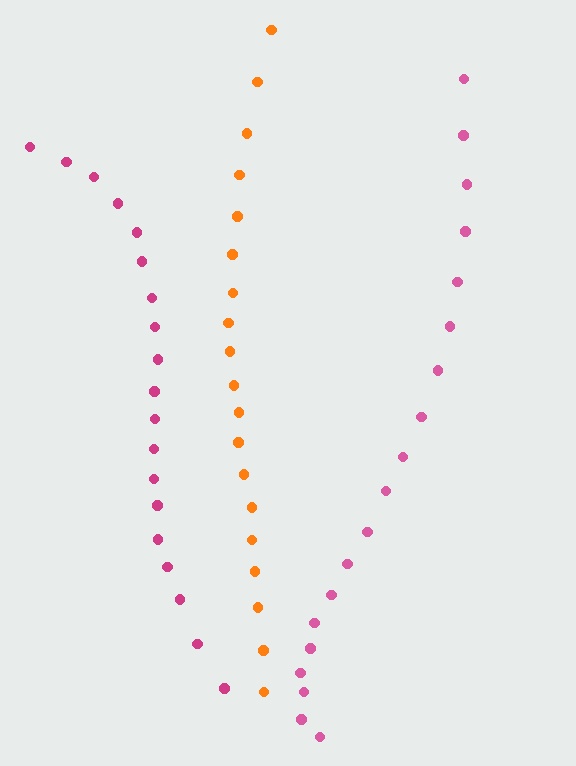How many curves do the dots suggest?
There are 3 distinct paths.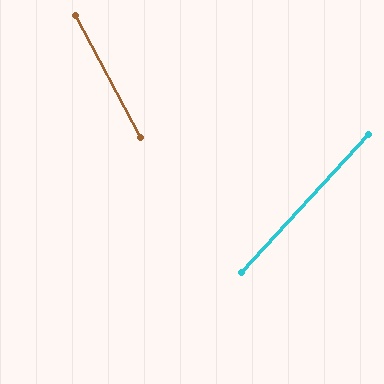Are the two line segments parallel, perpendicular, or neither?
Neither parallel nor perpendicular — they differ by about 70°.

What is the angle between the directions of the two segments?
Approximately 70 degrees.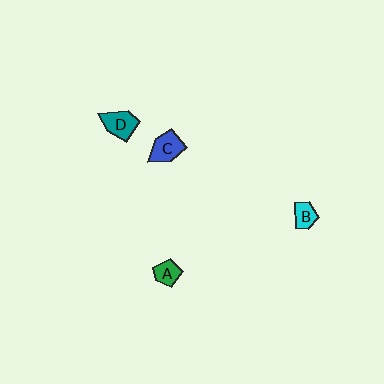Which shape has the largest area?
Shape D (teal).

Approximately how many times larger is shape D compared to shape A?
Approximately 1.5 times.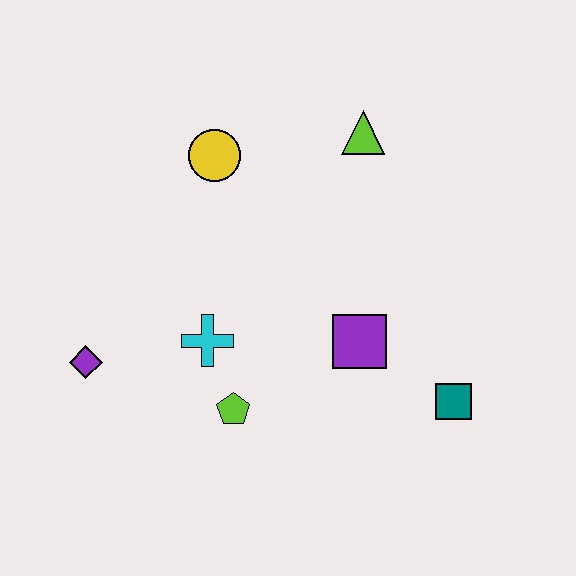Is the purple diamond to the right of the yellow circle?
No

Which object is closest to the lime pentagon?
The cyan cross is closest to the lime pentagon.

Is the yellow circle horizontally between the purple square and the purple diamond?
Yes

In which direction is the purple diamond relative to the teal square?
The purple diamond is to the left of the teal square.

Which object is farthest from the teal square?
The purple diamond is farthest from the teal square.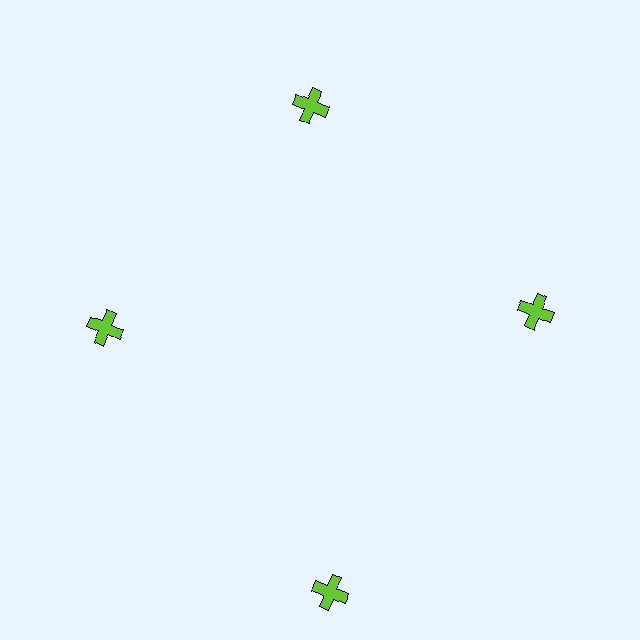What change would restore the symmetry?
The symmetry would be restored by moving it inward, back onto the ring so that all 4 crosses sit at equal angles and equal distance from the center.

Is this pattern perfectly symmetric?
No. The 4 lime crosses are arranged in a ring, but one element near the 6 o'clock position is pushed outward from the center, breaking the 4-fold rotational symmetry.